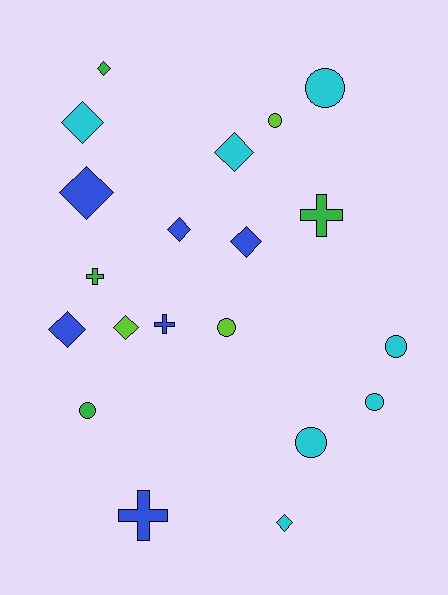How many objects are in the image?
There are 20 objects.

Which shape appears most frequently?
Diamond, with 9 objects.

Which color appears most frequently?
Cyan, with 7 objects.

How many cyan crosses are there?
There are no cyan crosses.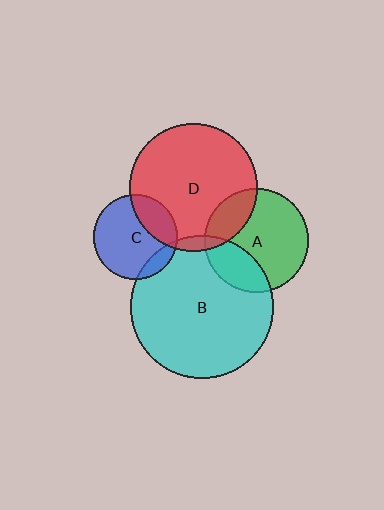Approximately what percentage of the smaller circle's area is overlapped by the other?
Approximately 5%.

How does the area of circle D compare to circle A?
Approximately 1.5 times.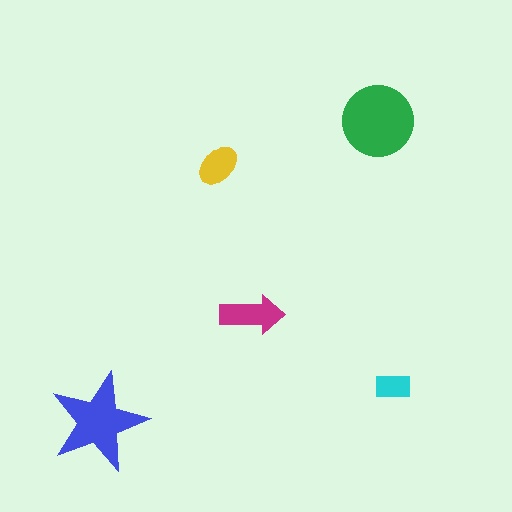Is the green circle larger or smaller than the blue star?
Larger.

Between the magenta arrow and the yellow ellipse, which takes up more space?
The magenta arrow.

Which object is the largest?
The green circle.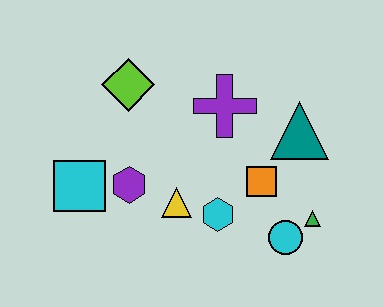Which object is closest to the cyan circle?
The green triangle is closest to the cyan circle.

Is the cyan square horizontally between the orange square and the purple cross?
No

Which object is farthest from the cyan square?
The green triangle is farthest from the cyan square.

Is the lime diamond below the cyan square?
No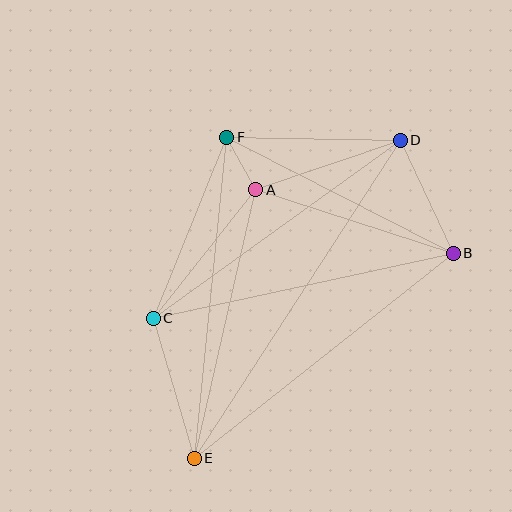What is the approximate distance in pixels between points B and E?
The distance between B and E is approximately 330 pixels.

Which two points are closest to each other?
Points A and F are closest to each other.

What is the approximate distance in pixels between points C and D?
The distance between C and D is approximately 304 pixels.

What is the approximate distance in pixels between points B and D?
The distance between B and D is approximately 125 pixels.